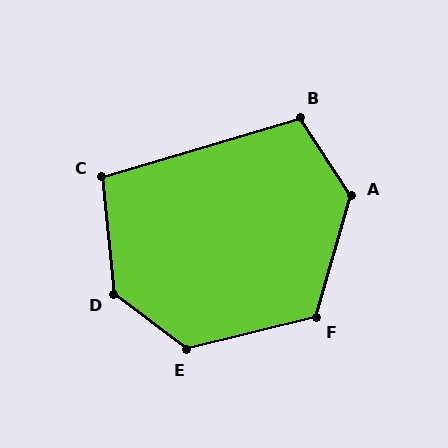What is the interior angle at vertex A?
Approximately 130 degrees (obtuse).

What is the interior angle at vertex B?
Approximately 107 degrees (obtuse).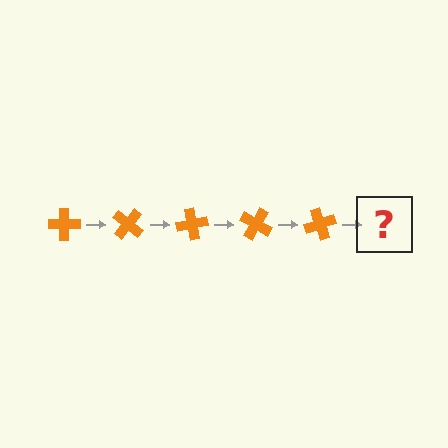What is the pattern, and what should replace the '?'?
The pattern is that the cross rotates 40 degrees each step. The '?' should be an orange cross rotated 200 degrees.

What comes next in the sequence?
The next element should be an orange cross rotated 200 degrees.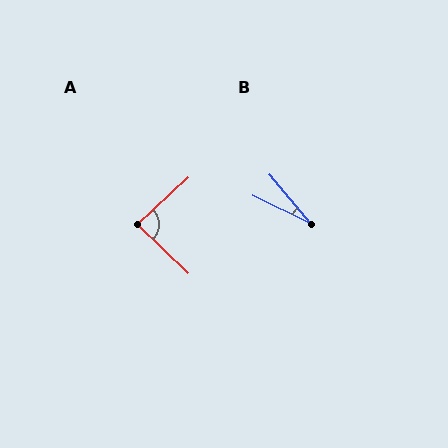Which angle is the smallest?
B, at approximately 24 degrees.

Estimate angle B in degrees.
Approximately 24 degrees.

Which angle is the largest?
A, at approximately 87 degrees.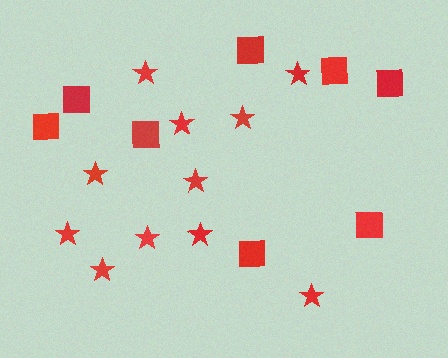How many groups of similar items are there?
There are 2 groups: one group of squares (8) and one group of stars (11).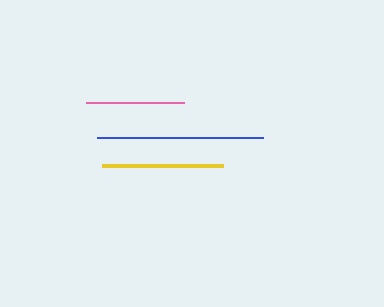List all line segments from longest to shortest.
From longest to shortest: blue, yellow, pink.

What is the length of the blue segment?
The blue segment is approximately 166 pixels long.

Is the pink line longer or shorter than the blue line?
The blue line is longer than the pink line.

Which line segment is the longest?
The blue line is the longest at approximately 166 pixels.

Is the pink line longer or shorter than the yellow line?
The yellow line is longer than the pink line.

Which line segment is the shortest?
The pink line is the shortest at approximately 98 pixels.